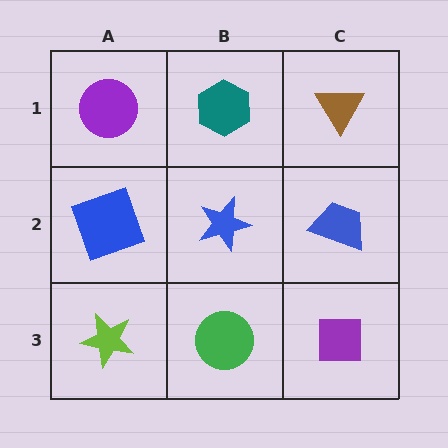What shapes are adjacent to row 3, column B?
A blue star (row 2, column B), a lime star (row 3, column A), a purple square (row 3, column C).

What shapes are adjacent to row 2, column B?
A teal hexagon (row 1, column B), a green circle (row 3, column B), a blue square (row 2, column A), a blue trapezoid (row 2, column C).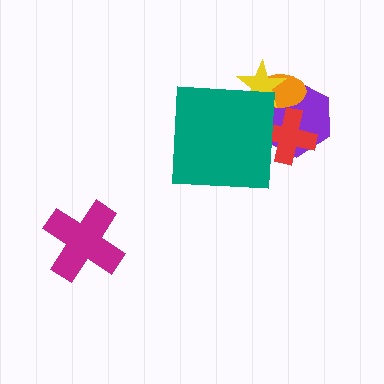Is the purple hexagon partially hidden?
Yes, it is partially covered by another shape.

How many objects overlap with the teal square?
3 objects overlap with the teal square.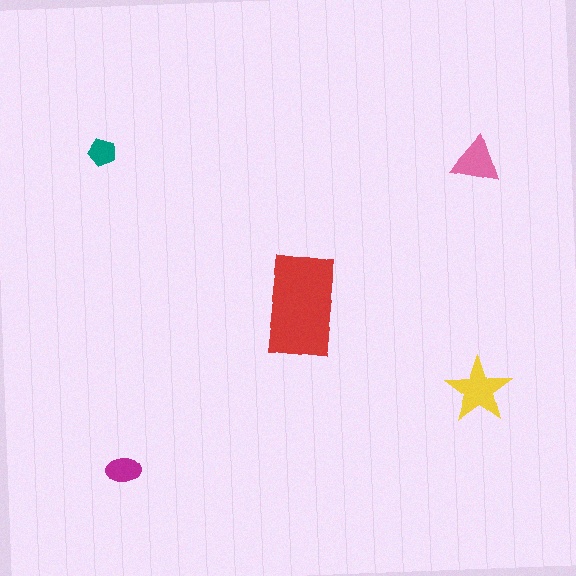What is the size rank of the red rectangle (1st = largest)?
1st.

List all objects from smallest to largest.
The teal pentagon, the magenta ellipse, the pink triangle, the yellow star, the red rectangle.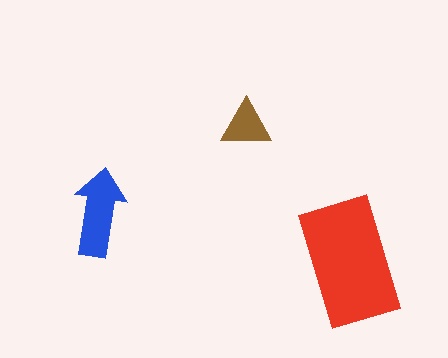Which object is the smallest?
The brown triangle.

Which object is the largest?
The red rectangle.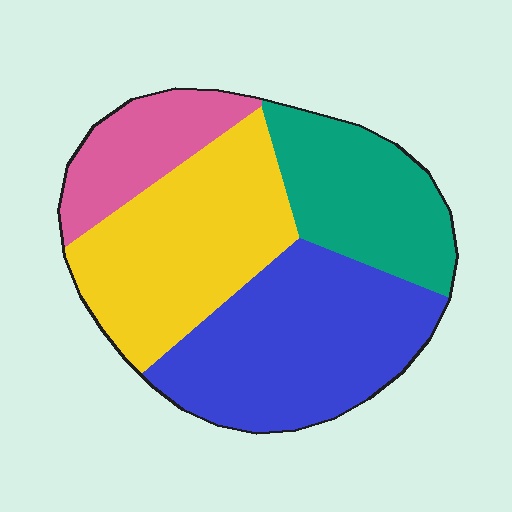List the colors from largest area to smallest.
From largest to smallest: blue, yellow, teal, pink.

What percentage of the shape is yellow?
Yellow covers roughly 30% of the shape.